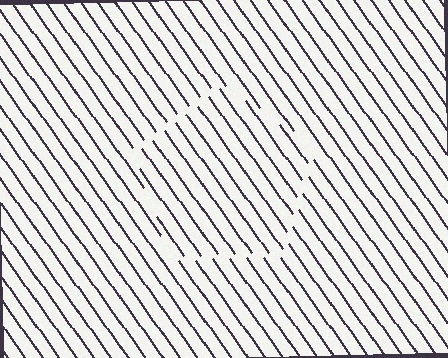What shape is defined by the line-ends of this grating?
An illusory pentagon. The interior of the shape contains the same grating, shifted by half a period — the contour is defined by the phase discontinuity where line-ends from the inner and outer gratings abut.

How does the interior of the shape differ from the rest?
The interior of the shape contains the same grating, shifted by half a period — the contour is defined by the phase discontinuity where line-ends from the inner and outer gratings abut.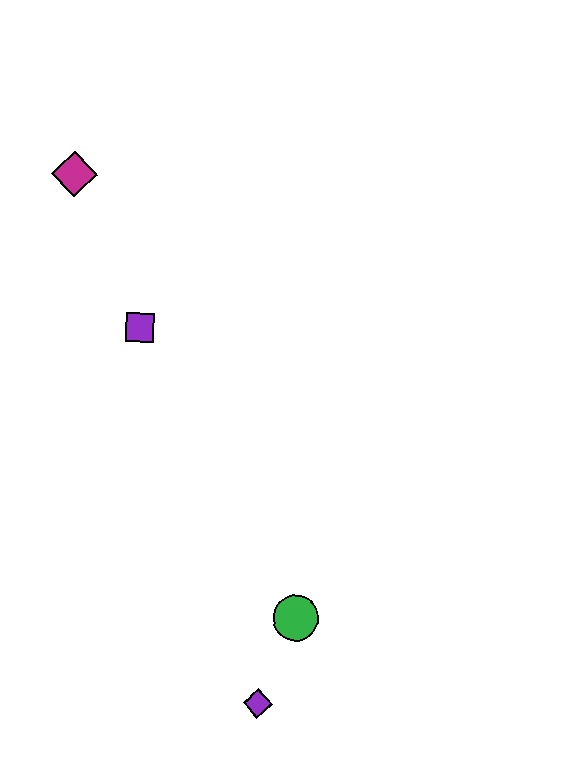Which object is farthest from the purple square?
The purple diamond is farthest from the purple square.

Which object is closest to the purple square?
The magenta diamond is closest to the purple square.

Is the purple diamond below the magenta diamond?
Yes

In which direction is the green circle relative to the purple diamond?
The green circle is above the purple diamond.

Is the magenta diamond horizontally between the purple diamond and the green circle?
No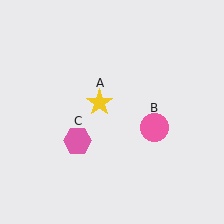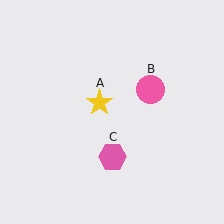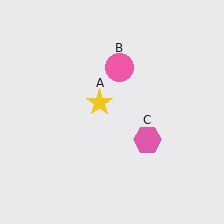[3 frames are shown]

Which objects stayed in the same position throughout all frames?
Yellow star (object A) remained stationary.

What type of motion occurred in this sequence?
The pink circle (object B), pink hexagon (object C) rotated counterclockwise around the center of the scene.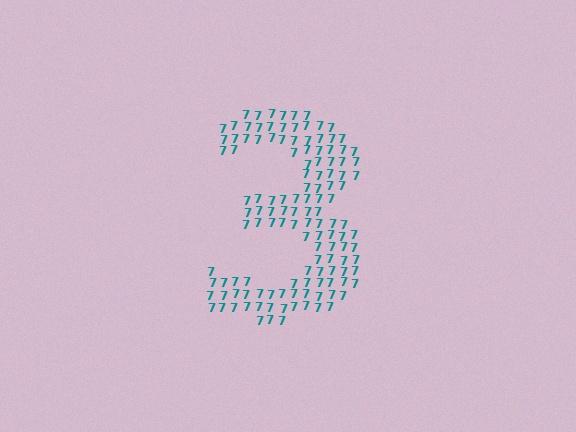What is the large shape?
The large shape is the digit 3.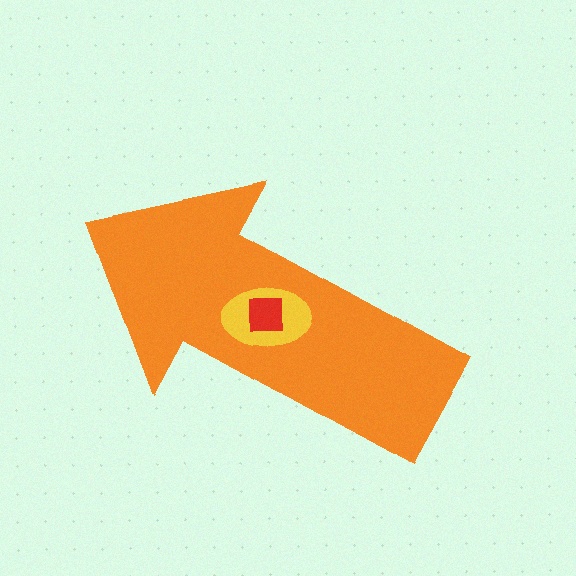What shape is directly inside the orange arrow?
The yellow ellipse.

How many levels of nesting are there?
3.